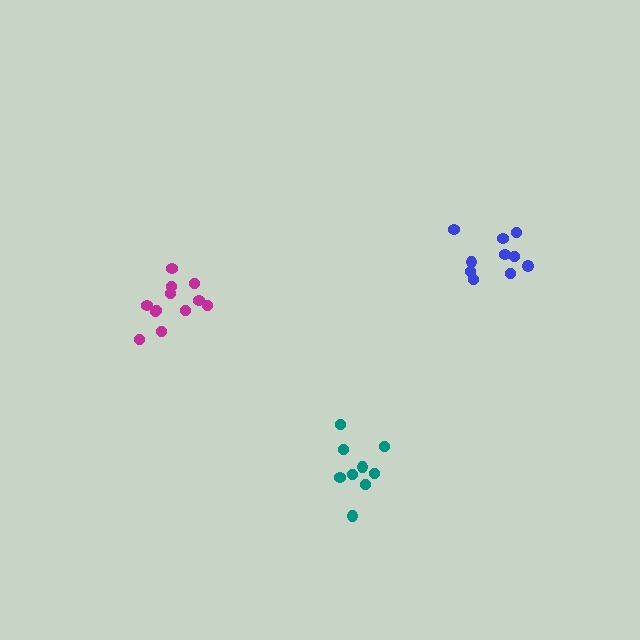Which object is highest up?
The blue cluster is topmost.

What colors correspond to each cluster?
The clusters are colored: teal, blue, magenta.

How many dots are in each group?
Group 1: 9 dots, Group 2: 10 dots, Group 3: 12 dots (31 total).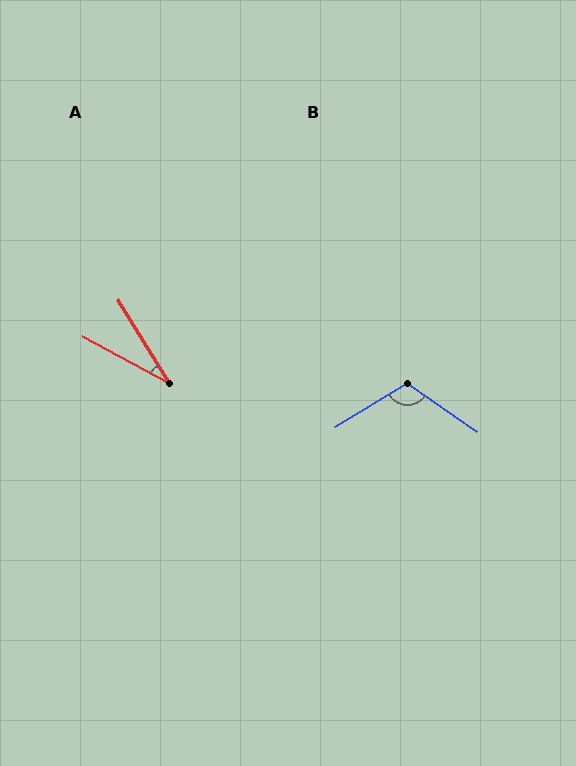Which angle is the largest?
B, at approximately 114 degrees.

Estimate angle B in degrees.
Approximately 114 degrees.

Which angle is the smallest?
A, at approximately 30 degrees.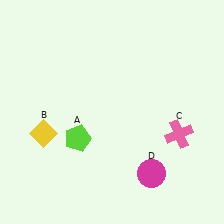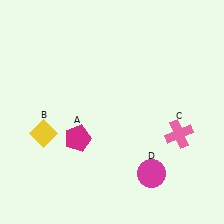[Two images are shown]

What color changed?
The pentagon (A) changed from lime in Image 1 to magenta in Image 2.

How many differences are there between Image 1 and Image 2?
There is 1 difference between the two images.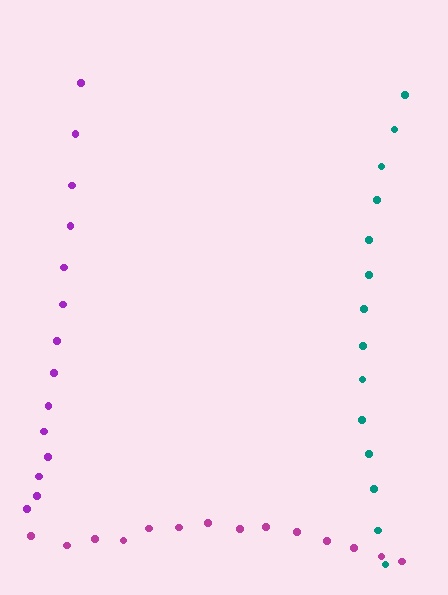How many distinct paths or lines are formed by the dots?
There are 3 distinct paths.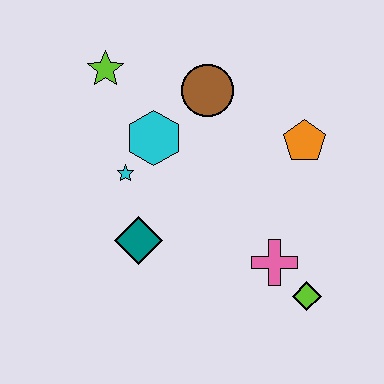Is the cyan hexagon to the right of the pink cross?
No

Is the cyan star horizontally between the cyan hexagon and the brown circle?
No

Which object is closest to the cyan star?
The cyan hexagon is closest to the cyan star.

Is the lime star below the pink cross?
No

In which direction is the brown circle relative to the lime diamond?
The brown circle is above the lime diamond.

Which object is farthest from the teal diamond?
The orange pentagon is farthest from the teal diamond.